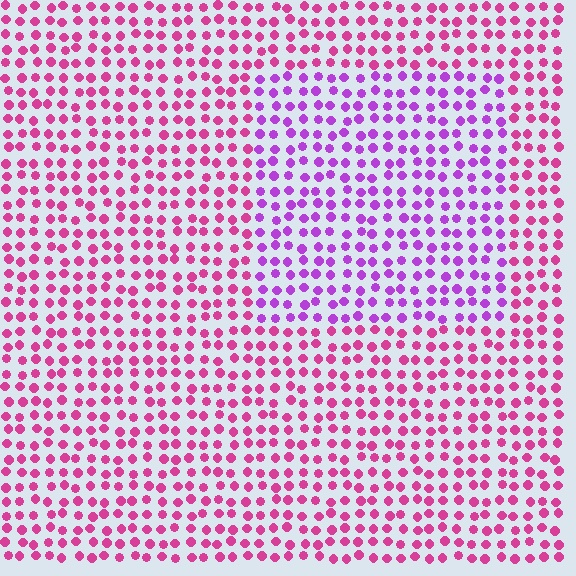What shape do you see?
I see a rectangle.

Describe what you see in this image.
The image is filled with small magenta elements in a uniform arrangement. A rectangle-shaped region is visible where the elements are tinted to a slightly different hue, forming a subtle color boundary.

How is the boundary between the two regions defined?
The boundary is defined purely by a slight shift in hue (about 38 degrees). Spacing, size, and orientation are identical on both sides.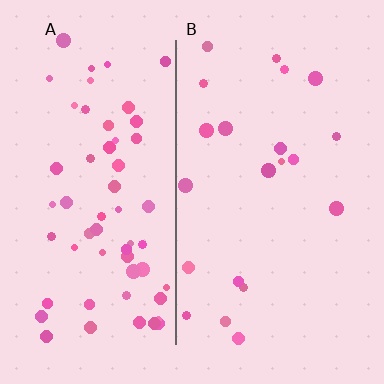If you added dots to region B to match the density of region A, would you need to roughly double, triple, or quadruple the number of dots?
Approximately triple.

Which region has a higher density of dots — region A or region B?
A (the left).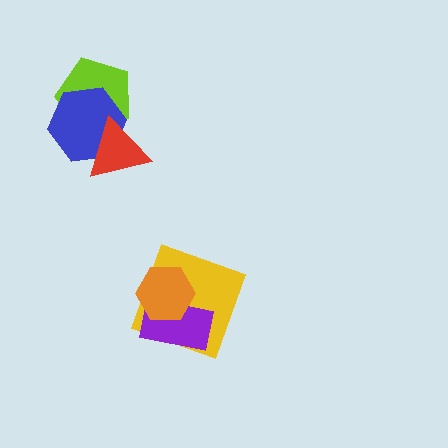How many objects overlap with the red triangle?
2 objects overlap with the red triangle.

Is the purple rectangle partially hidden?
Yes, it is partially covered by another shape.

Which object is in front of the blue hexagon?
The red triangle is in front of the blue hexagon.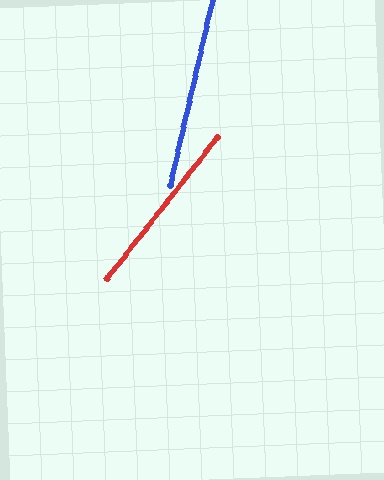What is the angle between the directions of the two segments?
Approximately 25 degrees.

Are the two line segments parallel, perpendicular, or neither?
Neither parallel nor perpendicular — they differ by about 25°.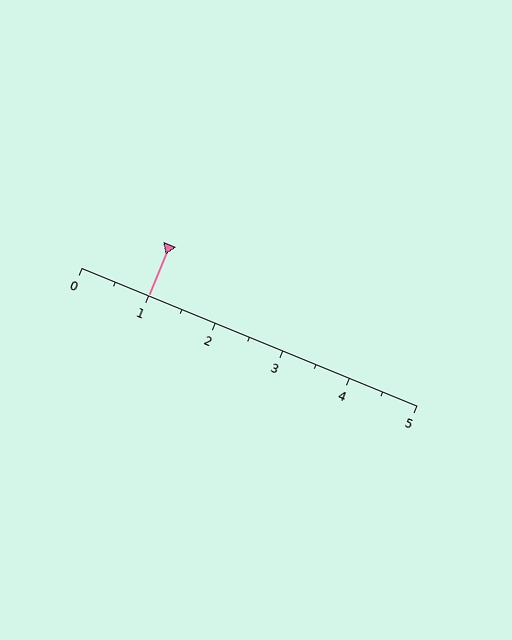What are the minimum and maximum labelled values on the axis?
The axis runs from 0 to 5.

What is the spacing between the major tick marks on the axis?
The major ticks are spaced 1 apart.